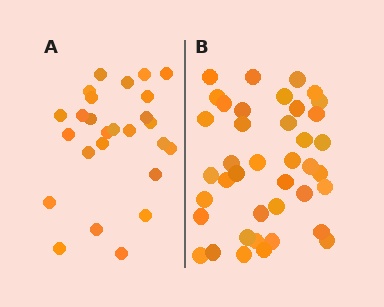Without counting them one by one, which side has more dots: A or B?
Region B (the right region) has more dots.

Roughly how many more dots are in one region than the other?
Region B has approximately 15 more dots than region A.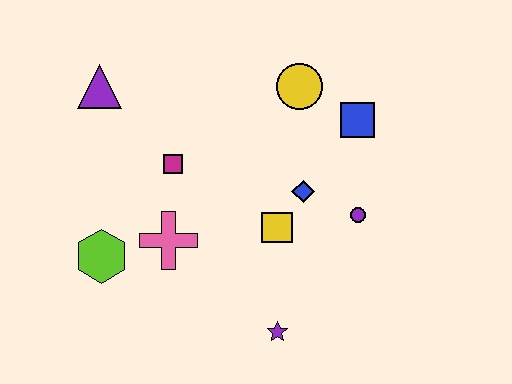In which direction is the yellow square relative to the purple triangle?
The yellow square is to the right of the purple triangle.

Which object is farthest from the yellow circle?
The lime hexagon is farthest from the yellow circle.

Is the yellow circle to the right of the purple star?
Yes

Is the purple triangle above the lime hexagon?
Yes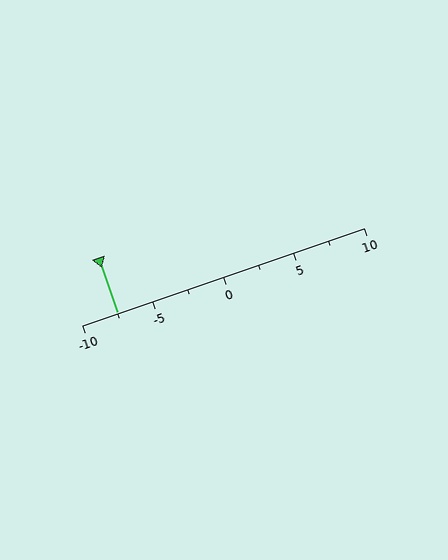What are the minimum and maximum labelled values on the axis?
The axis runs from -10 to 10.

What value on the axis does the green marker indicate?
The marker indicates approximately -7.5.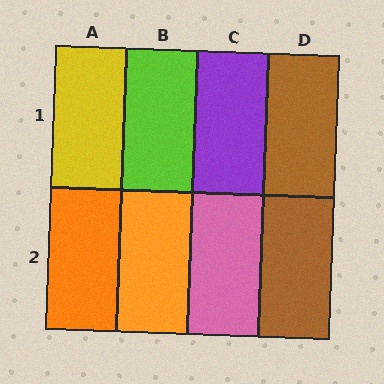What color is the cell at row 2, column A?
Orange.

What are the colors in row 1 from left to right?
Yellow, lime, purple, brown.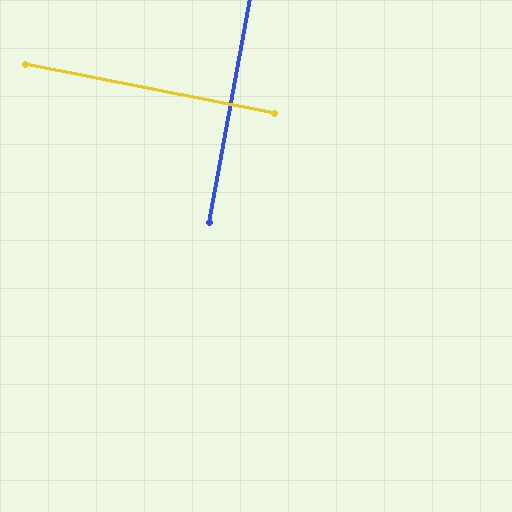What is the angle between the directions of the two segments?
Approximately 89 degrees.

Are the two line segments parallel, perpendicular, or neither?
Perpendicular — they meet at approximately 89°.